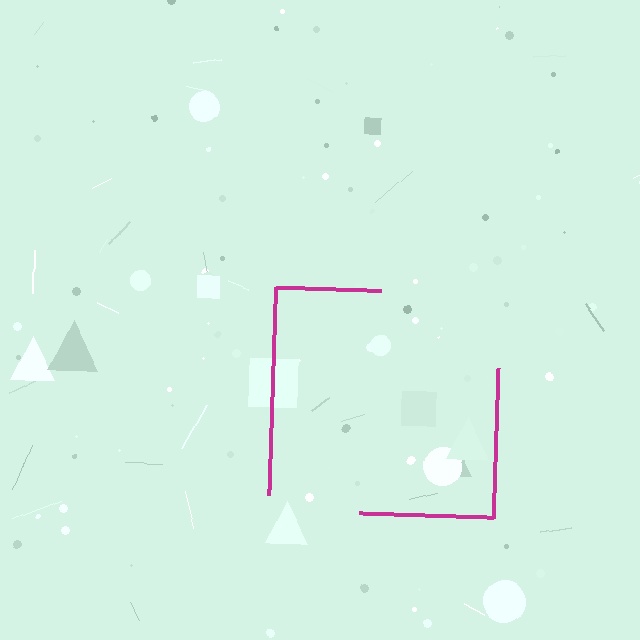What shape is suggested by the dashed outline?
The dashed outline suggests a square.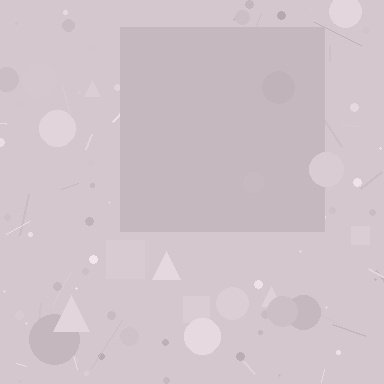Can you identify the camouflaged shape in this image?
The camouflaged shape is a square.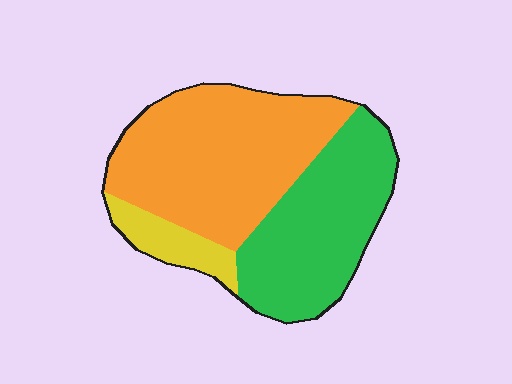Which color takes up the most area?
Orange, at roughly 50%.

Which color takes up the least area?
Yellow, at roughly 10%.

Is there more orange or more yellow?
Orange.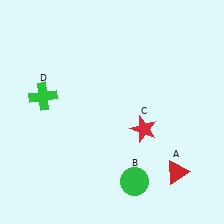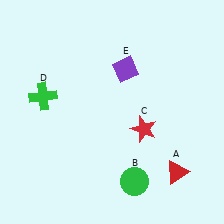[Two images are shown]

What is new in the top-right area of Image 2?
A purple diamond (E) was added in the top-right area of Image 2.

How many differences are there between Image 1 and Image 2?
There is 1 difference between the two images.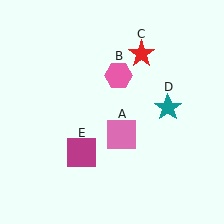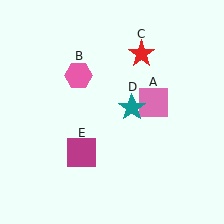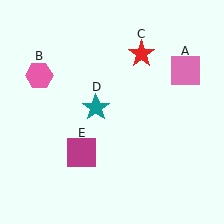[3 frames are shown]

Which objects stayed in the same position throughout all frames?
Red star (object C) and magenta square (object E) remained stationary.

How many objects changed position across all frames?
3 objects changed position: pink square (object A), pink hexagon (object B), teal star (object D).